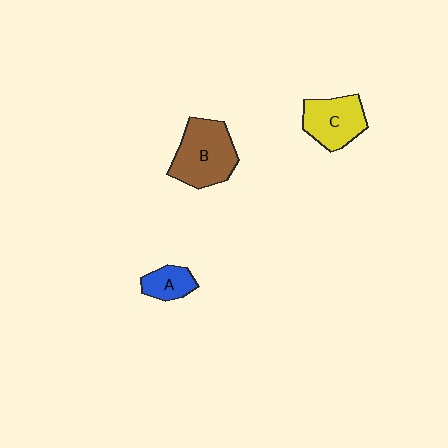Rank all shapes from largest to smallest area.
From largest to smallest: B (brown), C (yellow), A (blue).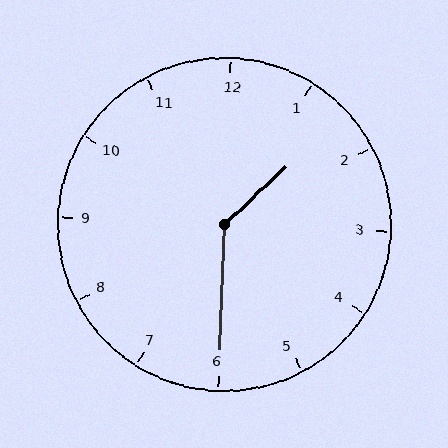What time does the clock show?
1:30.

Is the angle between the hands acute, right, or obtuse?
It is obtuse.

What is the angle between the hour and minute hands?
Approximately 135 degrees.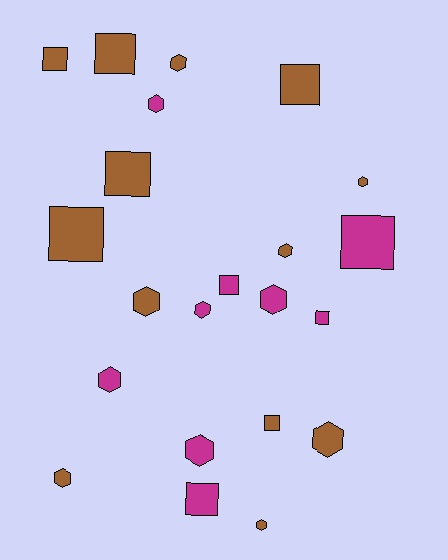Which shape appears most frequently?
Hexagon, with 12 objects.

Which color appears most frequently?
Brown, with 13 objects.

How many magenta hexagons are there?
There are 5 magenta hexagons.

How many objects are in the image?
There are 22 objects.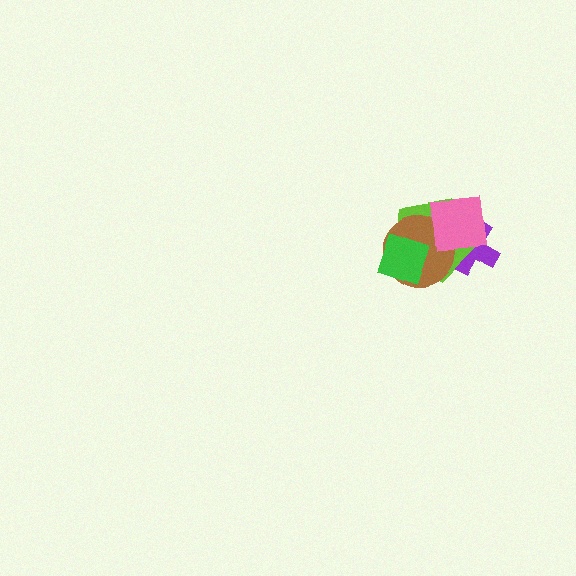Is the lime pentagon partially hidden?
Yes, it is partially covered by another shape.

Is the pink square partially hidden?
No, no other shape covers it.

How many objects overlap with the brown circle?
4 objects overlap with the brown circle.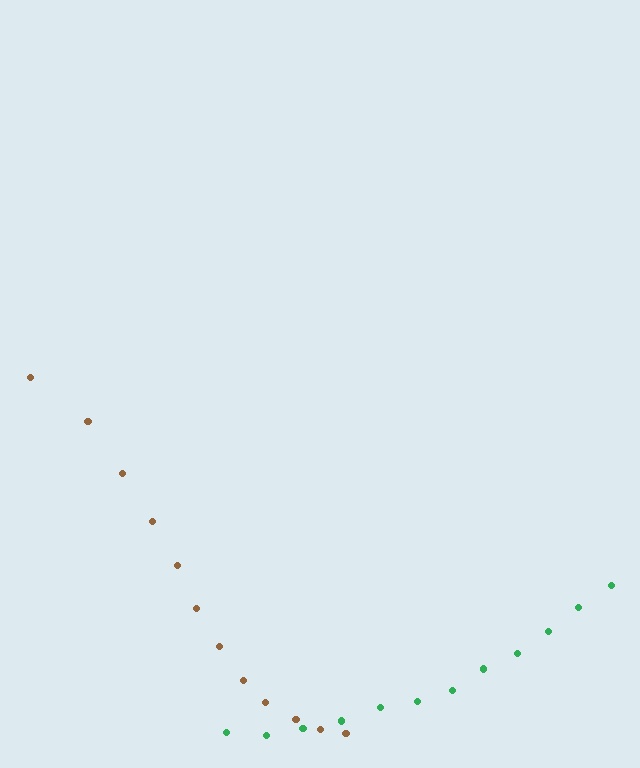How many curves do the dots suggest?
There are 2 distinct paths.